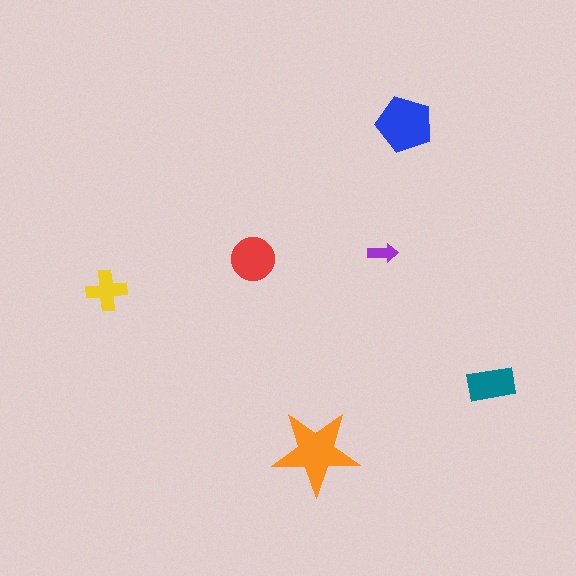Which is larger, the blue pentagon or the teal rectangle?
The blue pentagon.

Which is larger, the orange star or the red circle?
The orange star.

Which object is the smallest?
The purple arrow.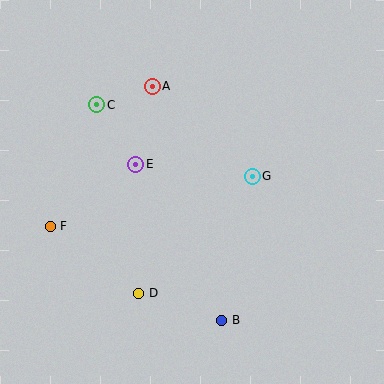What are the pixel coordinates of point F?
Point F is at (50, 226).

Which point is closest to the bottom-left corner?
Point D is closest to the bottom-left corner.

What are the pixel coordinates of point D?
Point D is at (139, 293).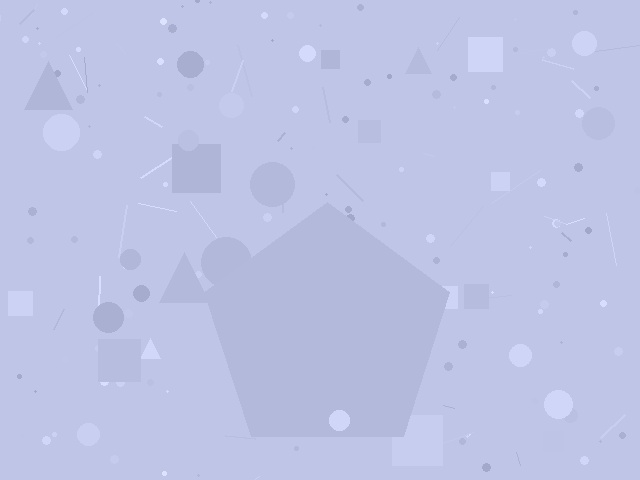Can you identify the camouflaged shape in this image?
The camouflaged shape is a pentagon.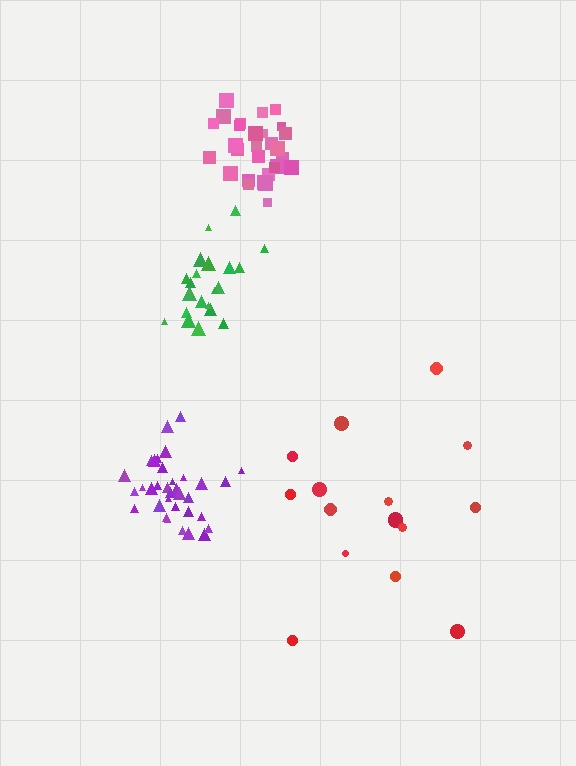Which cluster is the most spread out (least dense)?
Red.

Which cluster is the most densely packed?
Pink.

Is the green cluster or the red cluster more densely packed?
Green.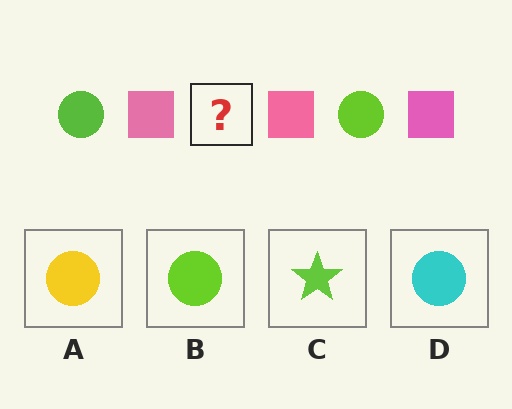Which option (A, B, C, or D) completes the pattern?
B.